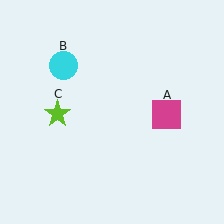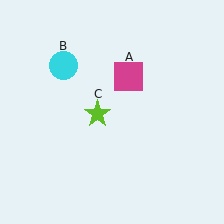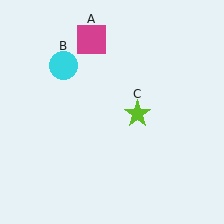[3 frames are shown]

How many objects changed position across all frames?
2 objects changed position: magenta square (object A), lime star (object C).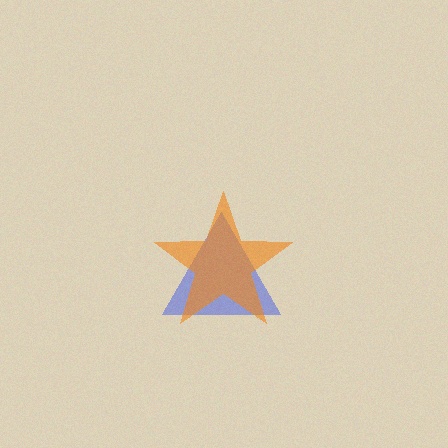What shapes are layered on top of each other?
The layered shapes are: a blue triangle, an orange star.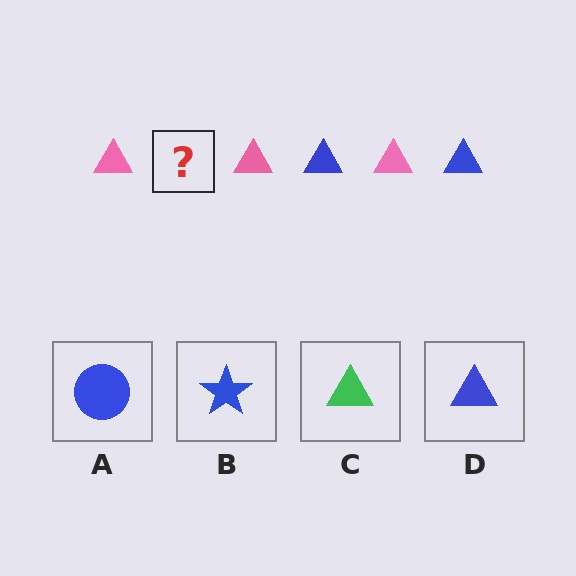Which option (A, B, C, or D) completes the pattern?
D.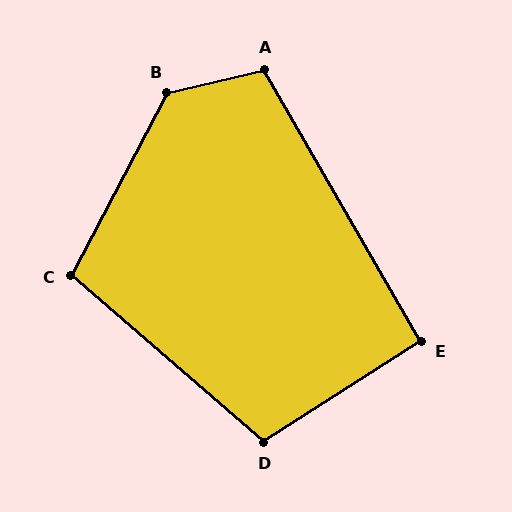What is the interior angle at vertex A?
Approximately 107 degrees (obtuse).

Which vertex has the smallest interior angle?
E, at approximately 92 degrees.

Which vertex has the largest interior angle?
B, at approximately 131 degrees.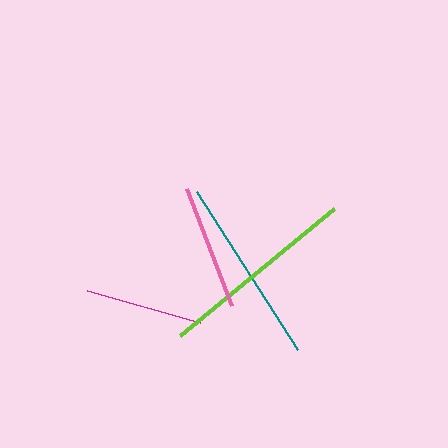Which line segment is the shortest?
The magenta line is the shortest at approximately 117 pixels.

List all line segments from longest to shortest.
From longest to shortest: lime, teal, pink, magenta.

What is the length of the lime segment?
The lime segment is approximately 199 pixels long.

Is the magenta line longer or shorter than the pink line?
The pink line is longer than the magenta line.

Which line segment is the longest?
The lime line is the longest at approximately 199 pixels.